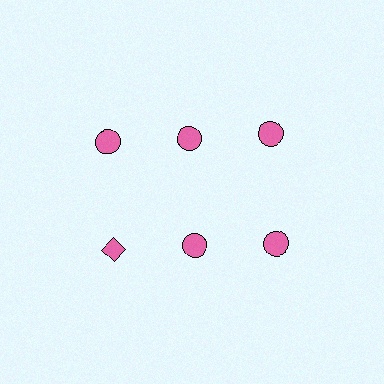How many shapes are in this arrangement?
There are 6 shapes arranged in a grid pattern.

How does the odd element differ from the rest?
It has a different shape: diamond instead of circle.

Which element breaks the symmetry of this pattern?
The pink diamond in the second row, leftmost column breaks the symmetry. All other shapes are pink circles.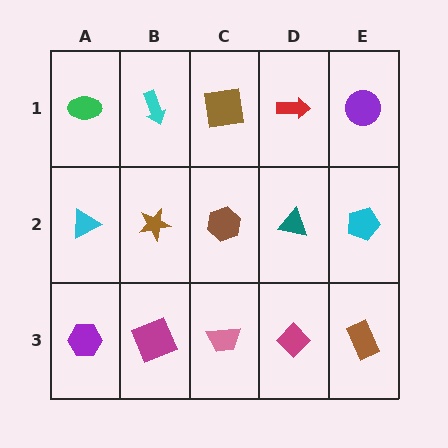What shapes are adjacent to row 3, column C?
A brown hexagon (row 2, column C), a magenta square (row 3, column B), a magenta diamond (row 3, column D).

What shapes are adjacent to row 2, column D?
A red arrow (row 1, column D), a magenta diamond (row 3, column D), a brown hexagon (row 2, column C), a cyan pentagon (row 2, column E).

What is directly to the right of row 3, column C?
A magenta diamond.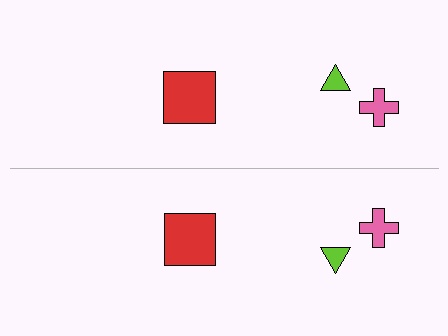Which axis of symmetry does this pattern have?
The pattern has a horizontal axis of symmetry running through the center of the image.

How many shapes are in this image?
There are 6 shapes in this image.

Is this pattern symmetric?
Yes, this pattern has bilateral (reflection) symmetry.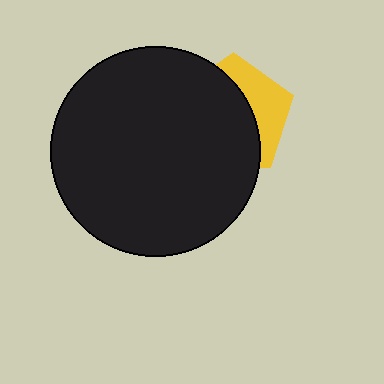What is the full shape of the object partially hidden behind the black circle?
The partially hidden object is a yellow pentagon.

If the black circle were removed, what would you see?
You would see the complete yellow pentagon.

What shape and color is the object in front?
The object in front is a black circle.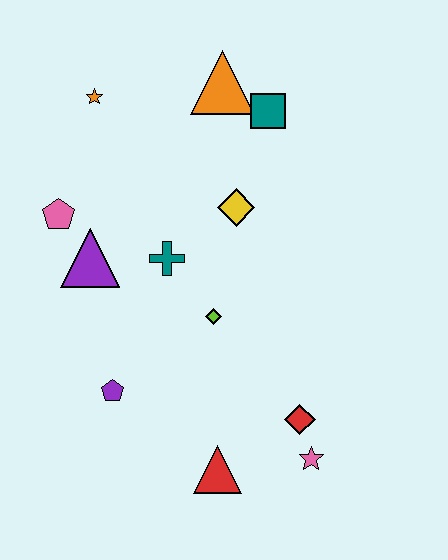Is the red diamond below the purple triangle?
Yes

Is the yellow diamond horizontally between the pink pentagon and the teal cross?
No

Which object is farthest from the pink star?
The orange star is farthest from the pink star.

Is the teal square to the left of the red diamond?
Yes